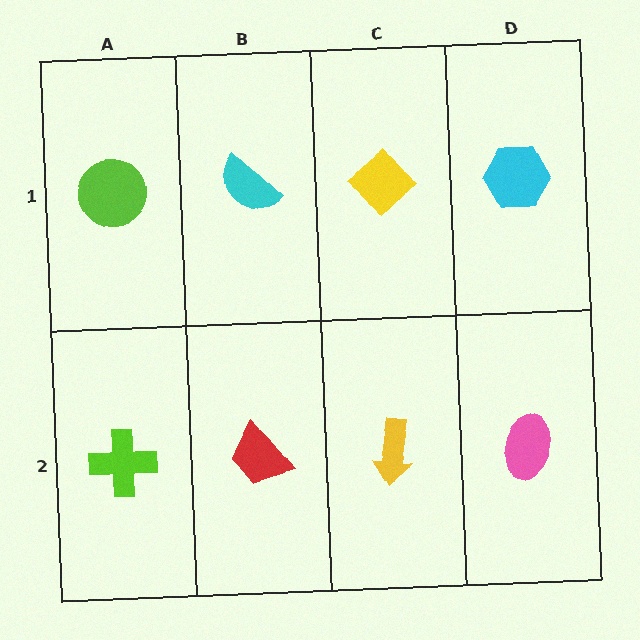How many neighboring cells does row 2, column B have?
3.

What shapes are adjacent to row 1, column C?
A yellow arrow (row 2, column C), a cyan semicircle (row 1, column B), a cyan hexagon (row 1, column D).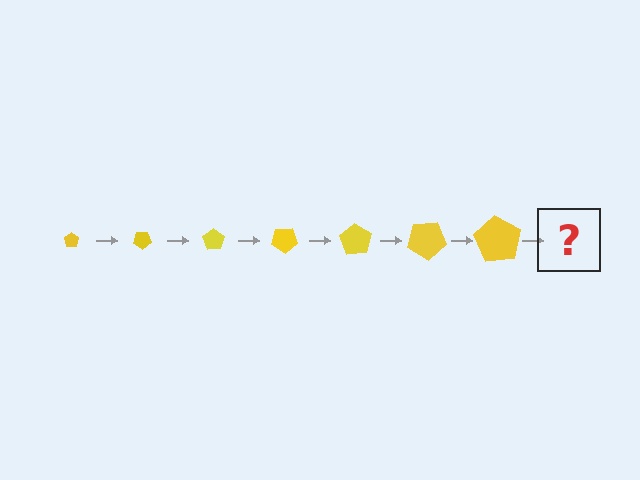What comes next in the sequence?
The next element should be a pentagon, larger than the previous one and rotated 245 degrees from the start.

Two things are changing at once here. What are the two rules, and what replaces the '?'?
The two rules are that the pentagon grows larger each step and it rotates 35 degrees each step. The '?' should be a pentagon, larger than the previous one and rotated 245 degrees from the start.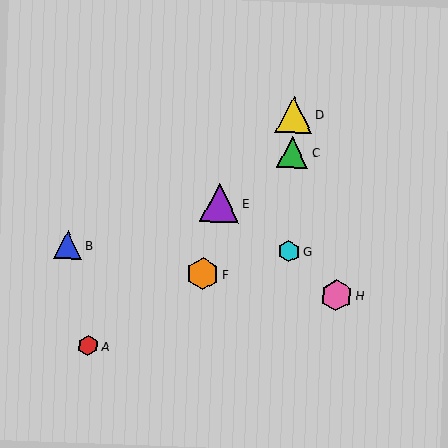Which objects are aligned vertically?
Objects C, D, G are aligned vertically.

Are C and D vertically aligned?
Yes, both are at x≈293.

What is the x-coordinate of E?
Object E is at x≈220.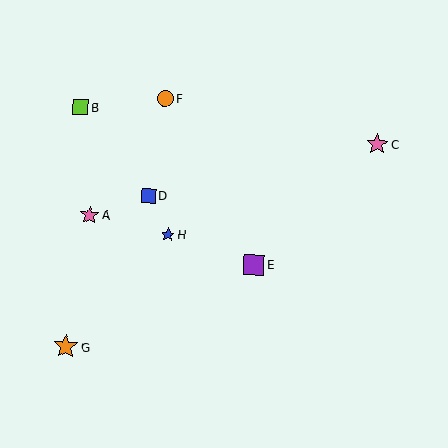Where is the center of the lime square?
The center of the lime square is at (81, 107).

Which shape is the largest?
The orange star (labeled G) is the largest.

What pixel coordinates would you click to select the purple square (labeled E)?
Click at (254, 264) to select the purple square E.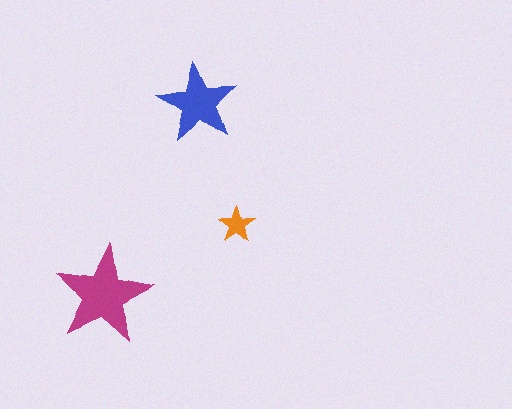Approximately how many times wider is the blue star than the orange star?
About 2 times wider.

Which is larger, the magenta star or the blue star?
The magenta one.